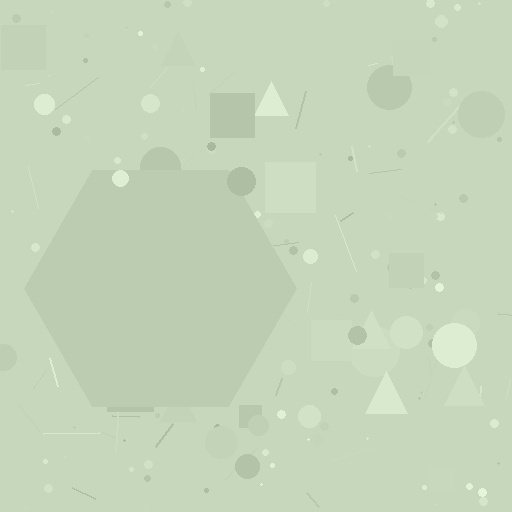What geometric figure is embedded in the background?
A hexagon is embedded in the background.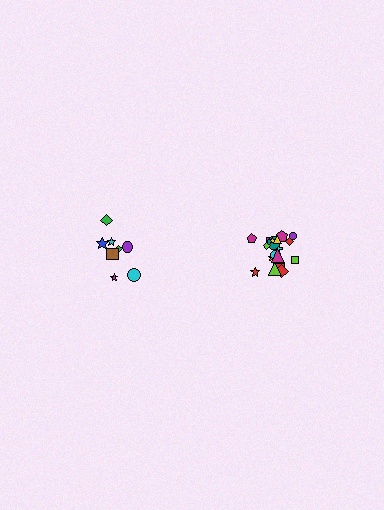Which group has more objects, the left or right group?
The right group.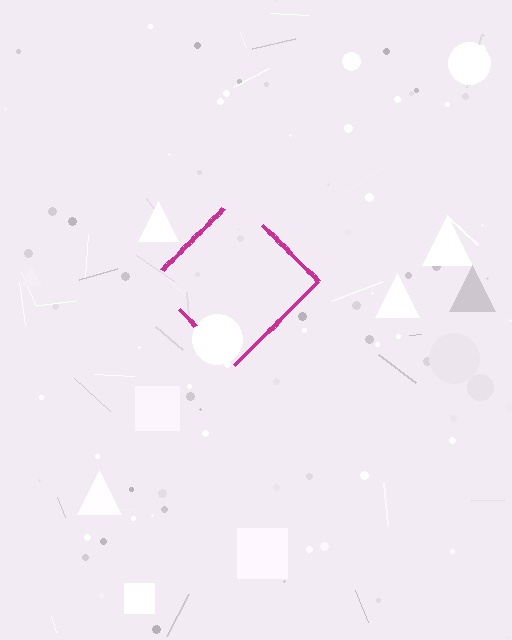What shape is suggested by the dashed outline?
The dashed outline suggests a diamond.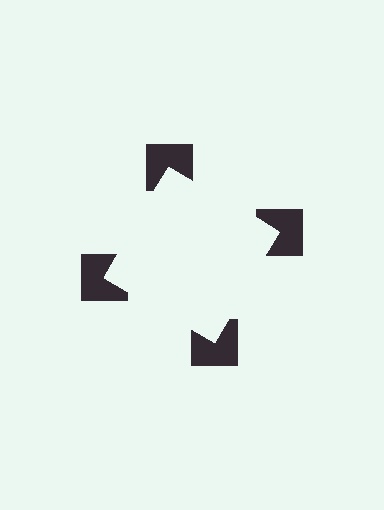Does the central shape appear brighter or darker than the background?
It typically appears slightly brighter than the background, even though no actual brightness change is drawn.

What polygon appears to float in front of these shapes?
An illusory square — its edges are inferred from the aligned wedge cuts in the notched squares, not physically drawn.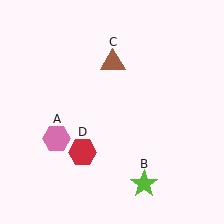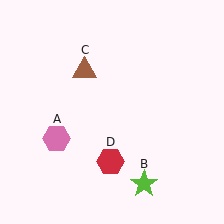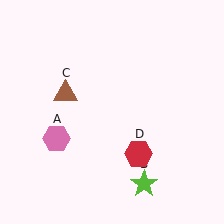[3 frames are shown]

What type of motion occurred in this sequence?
The brown triangle (object C), red hexagon (object D) rotated counterclockwise around the center of the scene.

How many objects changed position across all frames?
2 objects changed position: brown triangle (object C), red hexagon (object D).